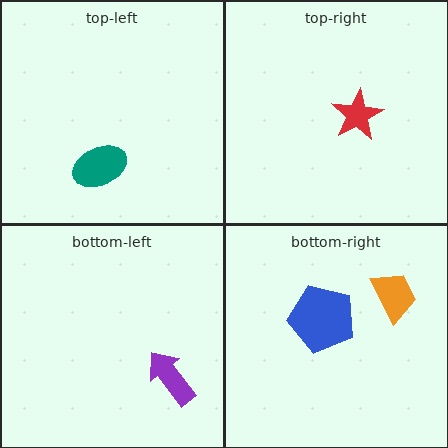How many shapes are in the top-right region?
1.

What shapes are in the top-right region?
The red star.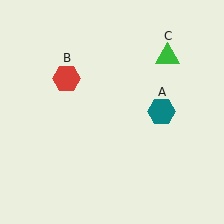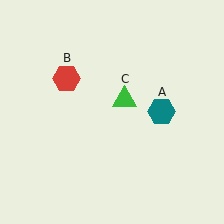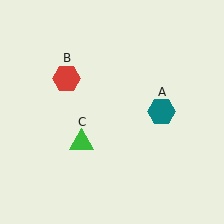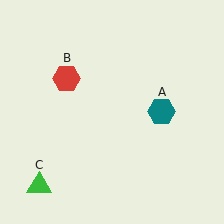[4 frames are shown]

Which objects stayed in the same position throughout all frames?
Teal hexagon (object A) and red hexagon (object B) remained stationary.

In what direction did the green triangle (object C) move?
The green triangle (object C) moved down and to the left.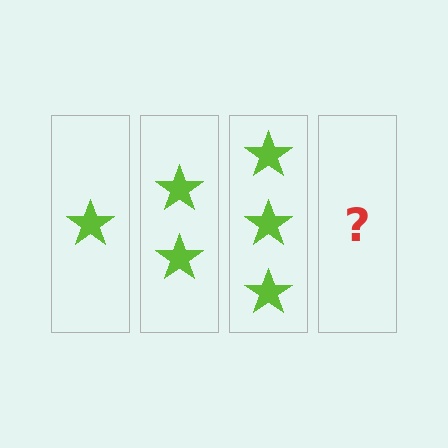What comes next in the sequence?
The next element should be 4 stars.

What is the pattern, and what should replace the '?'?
The pattern is that each step adds one more star. The '?' should be 4 stars.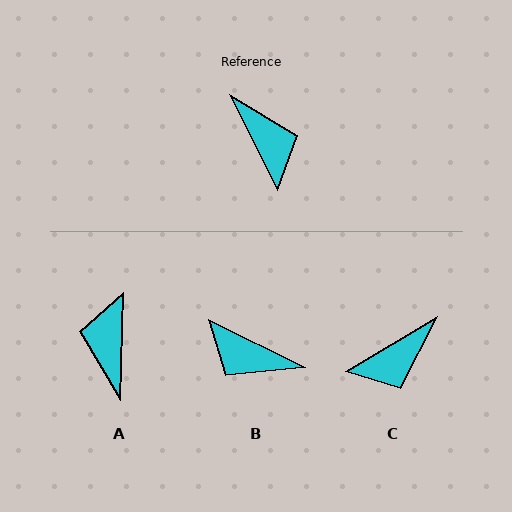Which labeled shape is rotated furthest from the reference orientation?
A, about 152 degrees away.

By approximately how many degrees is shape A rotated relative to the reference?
Approximately 152 degrees counter-clockwise.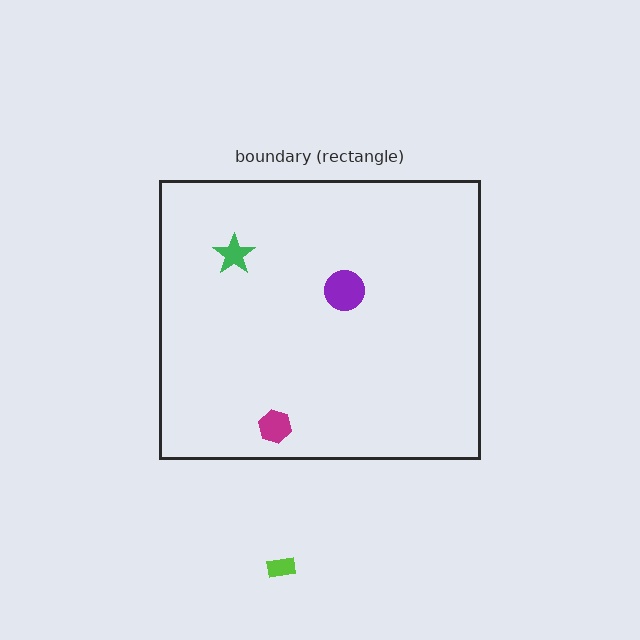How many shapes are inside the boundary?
3 inside, 1 outside.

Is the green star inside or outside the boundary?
Inside.